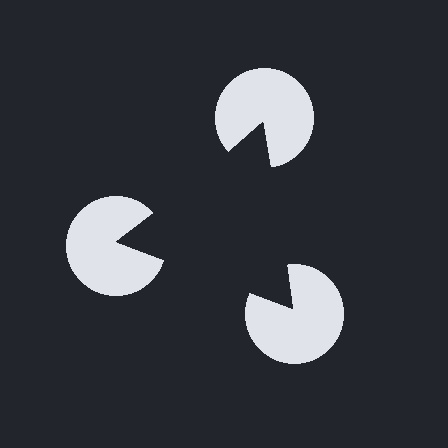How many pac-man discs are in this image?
There are 3 — one at each vertex of the illusory triangle.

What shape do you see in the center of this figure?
An illusory triangle — its edges are inferred from the aligned wedge cuts in the pac-man discs, not physically drawn.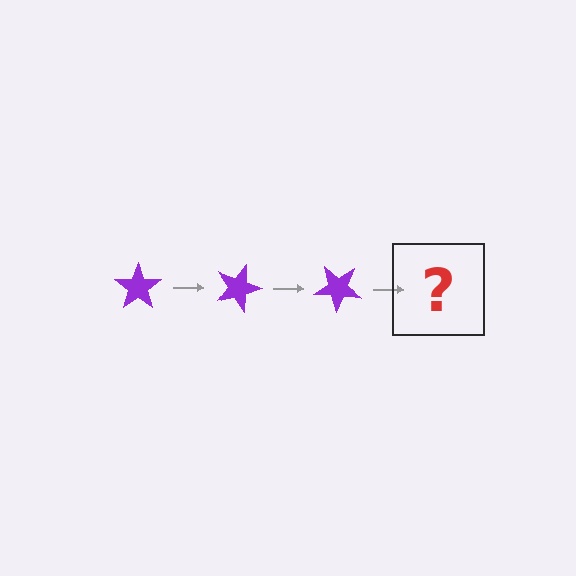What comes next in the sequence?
The next element should be a purple star rotated 60 degrees.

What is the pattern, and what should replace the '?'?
The pattern is that the star rotates 20 degrees each step. The '?' should be a purple star rotated 60 degrees.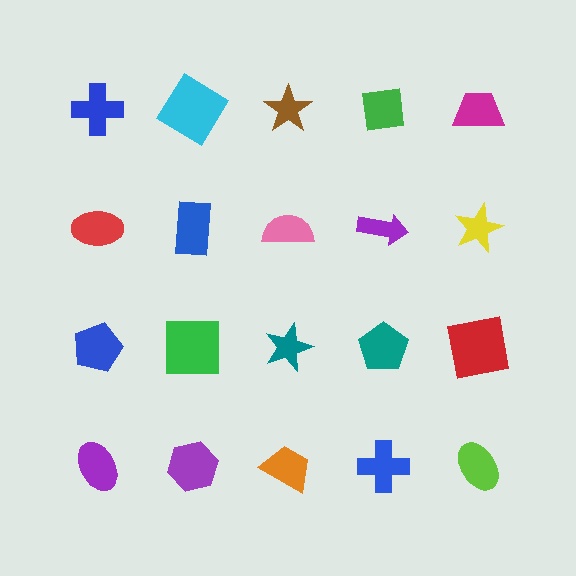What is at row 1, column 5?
A magenta trapezoid.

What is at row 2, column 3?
A pink semicircle.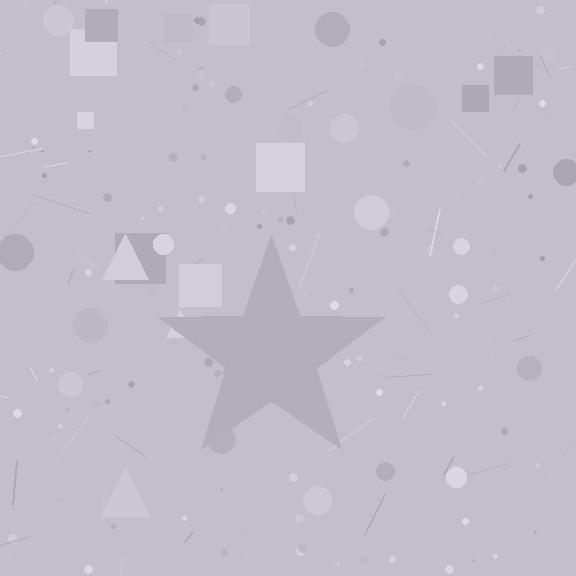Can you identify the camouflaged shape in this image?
The camouflaged shape is a star.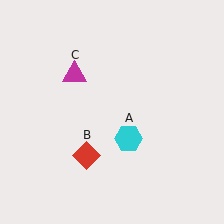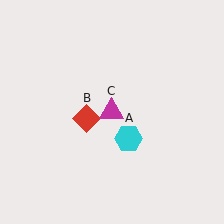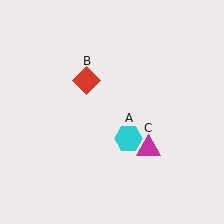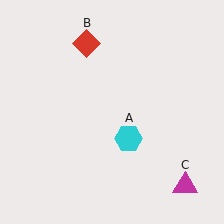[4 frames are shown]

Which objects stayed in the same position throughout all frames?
Cyan hexagon (object A) remained stationary.